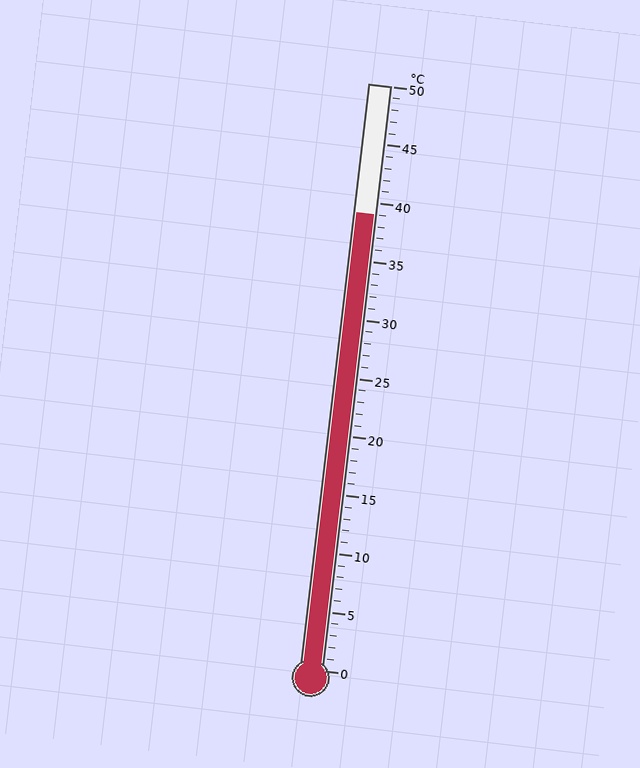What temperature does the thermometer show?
The thermometer shows approximately 39°C.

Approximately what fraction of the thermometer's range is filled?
The thermometer is filled to approximately 80% of its range.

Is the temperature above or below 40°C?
The temperature is below 40°C.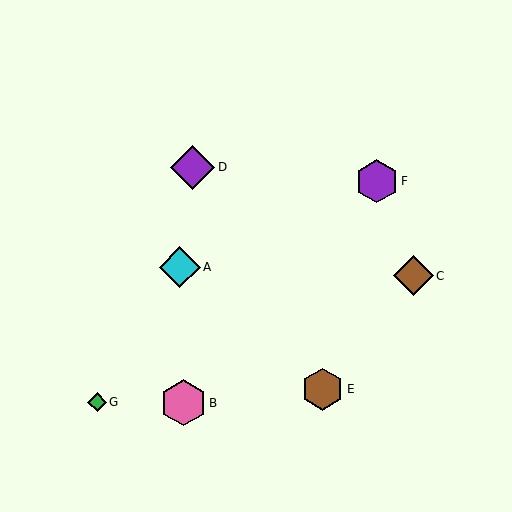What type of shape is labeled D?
Shape D is a purple diamond.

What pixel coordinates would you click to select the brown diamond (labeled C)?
Click at (413, 276) to select the brown diamond C.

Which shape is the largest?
The pink hexagon (labeled B) is the largest.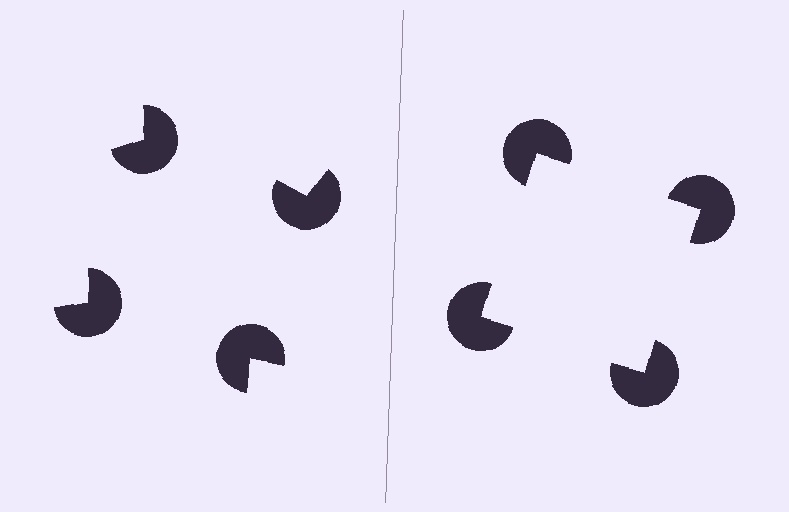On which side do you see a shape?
An illusory square appears on the right side. On the left side the wedge cuts are rotated, so no coherent shape forms.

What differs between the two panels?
The pac-man discs are positioned identically on both sides; only the wedge orientations differ. On the right they align to a square; on the left they are misaligned.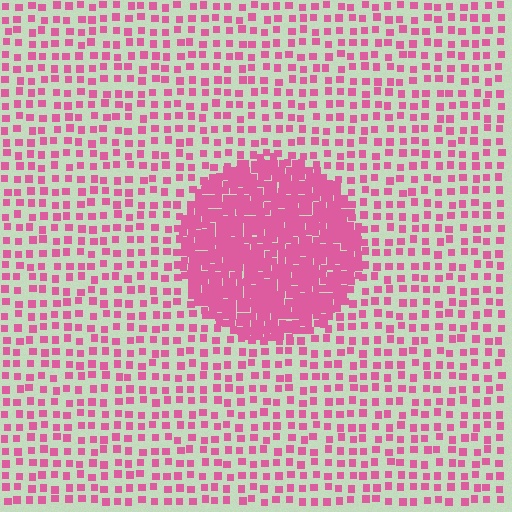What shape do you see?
I see a circle.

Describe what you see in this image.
The image contains small pink elements arranged at two different densities. A circle-shaped region is visible where the elements are more densely packed than the surrounding area.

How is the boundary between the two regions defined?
The boundary is defined by a change in element density (approximately 3.2x ratio). All elements are the same color, size, and shape.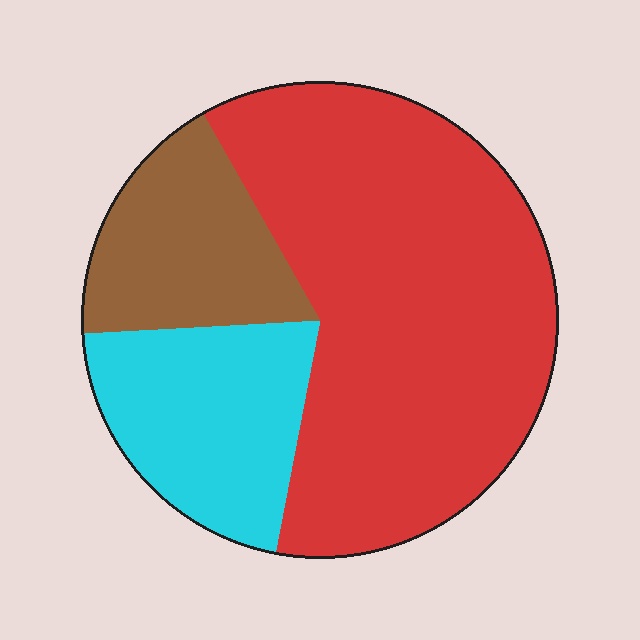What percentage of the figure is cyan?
Cyan covers 21% of the figure.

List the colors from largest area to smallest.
From largest to smallest: red, cyan, brown.